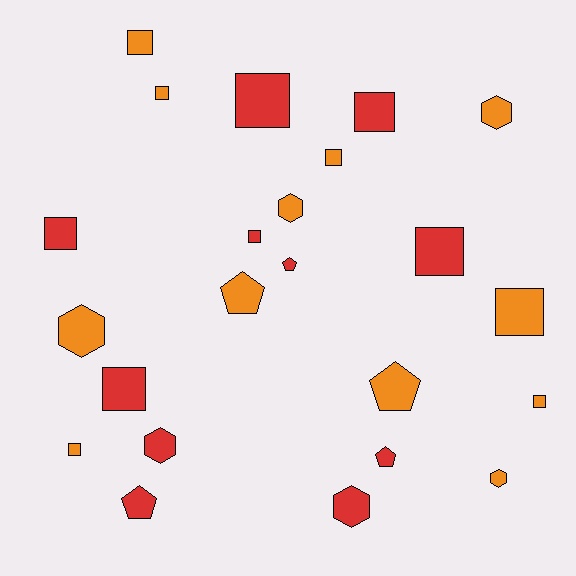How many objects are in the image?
There are 23 objects.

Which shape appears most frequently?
Square, with 12 objects.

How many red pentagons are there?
There are 3 red pentagons.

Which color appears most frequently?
Orange, with 12 objects.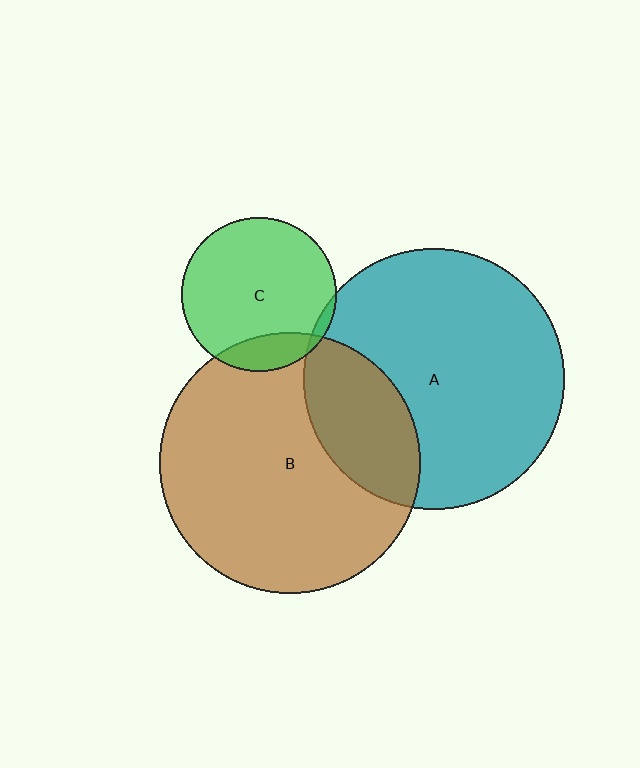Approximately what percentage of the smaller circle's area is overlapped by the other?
Approximately 5%.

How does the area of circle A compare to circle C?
Approximately 2.9 times.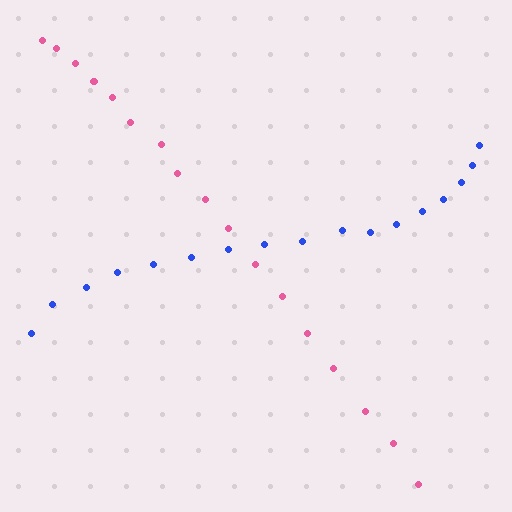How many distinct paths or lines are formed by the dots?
There are 2 distinct paths.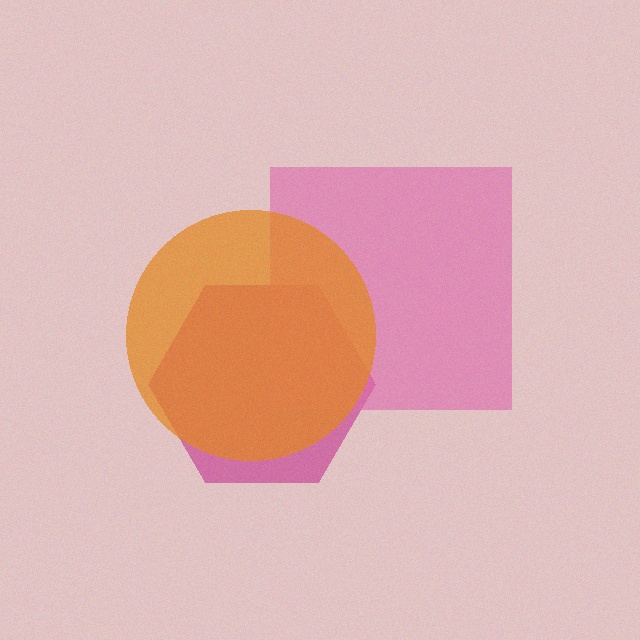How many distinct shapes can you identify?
There are 3 distinct shapes: a magenta hexagon, a pink square, an orange circle.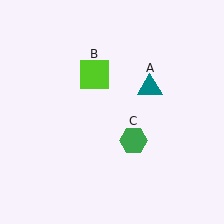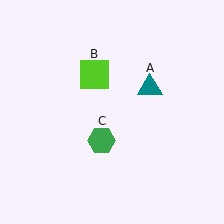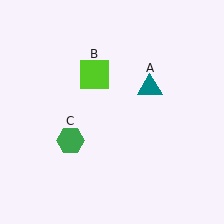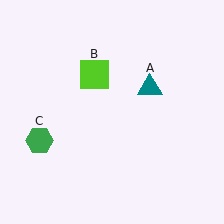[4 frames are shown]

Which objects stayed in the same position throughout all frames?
Teal triangle (object A) and lime square (object B) remained stationary.